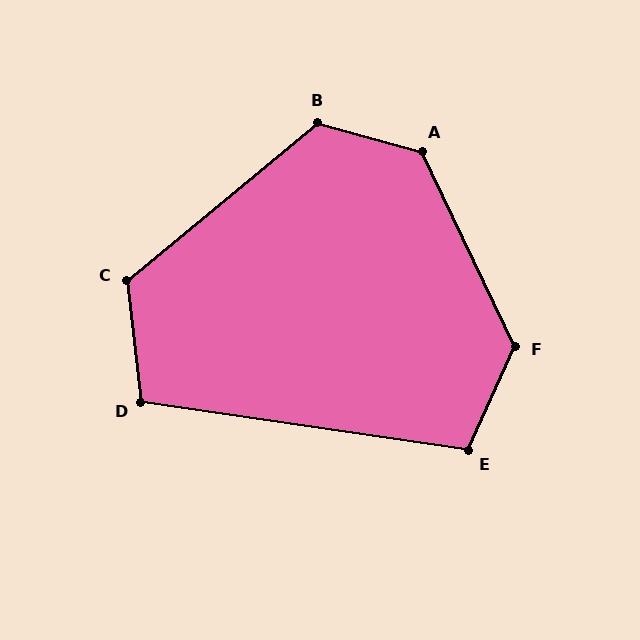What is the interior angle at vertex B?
Approximately 125 degrees (obtuse).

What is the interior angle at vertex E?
Approximately 106 degrees (obtuse).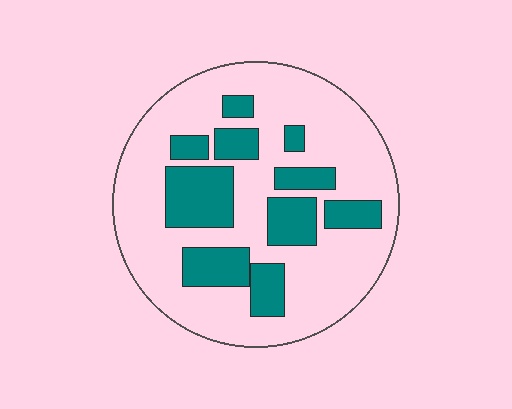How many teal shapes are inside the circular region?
10.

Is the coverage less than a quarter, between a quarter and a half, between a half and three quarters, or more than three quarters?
Between a quarter and a half.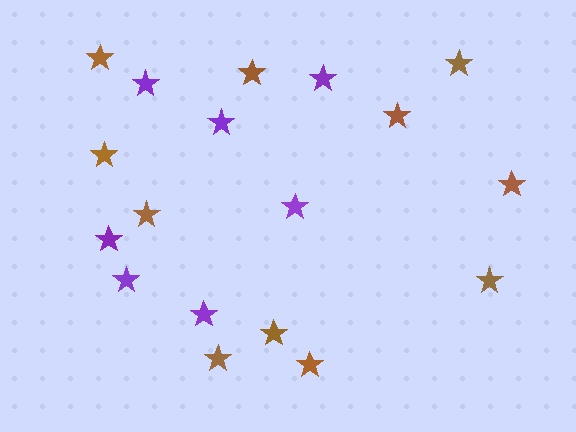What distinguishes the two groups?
There are 2 groups: one group of purple stars (7) and one group of brown stars (11).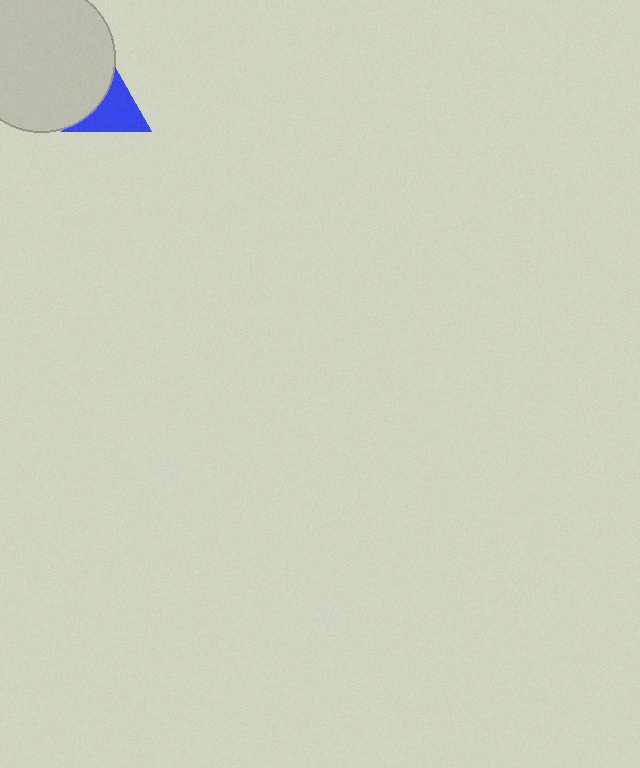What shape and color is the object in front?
The object in front is a light gray circle.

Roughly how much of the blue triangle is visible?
About half of it is visible (roughly 61%).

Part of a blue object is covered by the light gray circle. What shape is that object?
It is a triangle.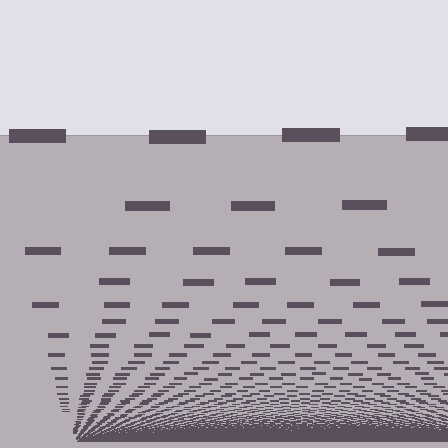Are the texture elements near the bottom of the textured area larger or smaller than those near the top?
Smaller. The gradient is inverted — elements near the bottom are smaller and denser.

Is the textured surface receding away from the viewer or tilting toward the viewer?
The surface appears to tilt toward the viewer. Texture elements get larger and sparser toward the top.